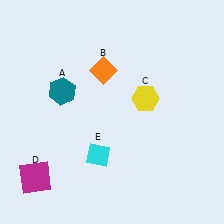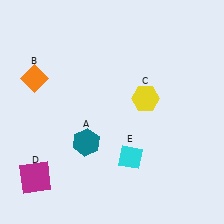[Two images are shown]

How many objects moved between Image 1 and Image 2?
3 objects moved between the two images.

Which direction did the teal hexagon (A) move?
The teal hexagon (A) moved down.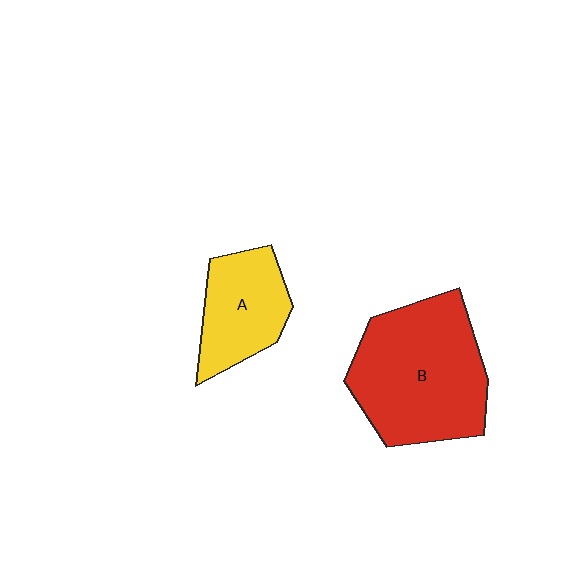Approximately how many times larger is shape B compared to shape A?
Approximately 1.9 times.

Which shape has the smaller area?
Shape A (yellow).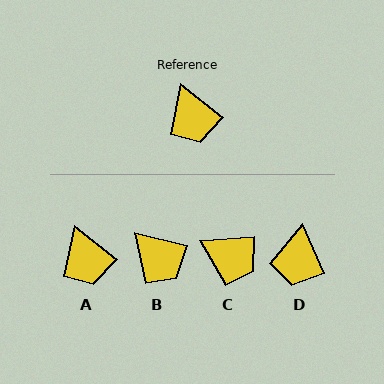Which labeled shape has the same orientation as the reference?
A.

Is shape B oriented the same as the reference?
No, it is off by about 25 degrees.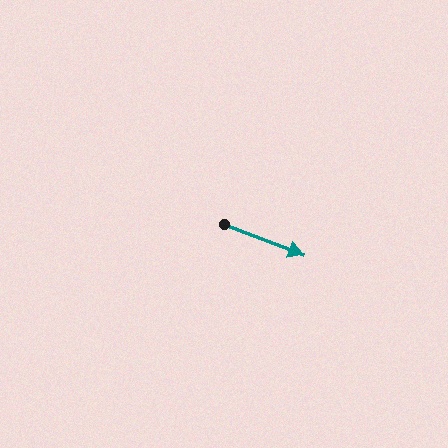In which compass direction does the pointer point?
East.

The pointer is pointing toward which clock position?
Roughly 4 o'clock.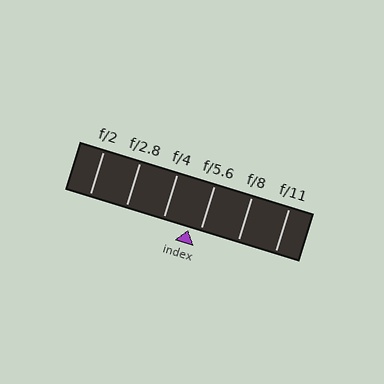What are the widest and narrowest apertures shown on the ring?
The widest aperture shown is f/2 and the narrowest is f/11.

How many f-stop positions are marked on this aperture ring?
There are 6 f-stop positions marked.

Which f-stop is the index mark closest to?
The index mark is closest to f/5.6.